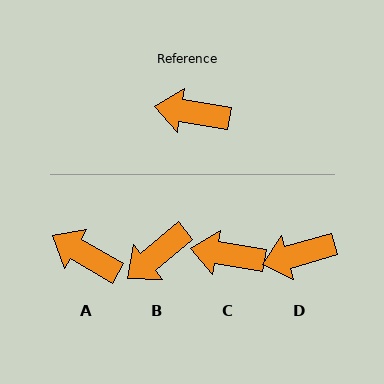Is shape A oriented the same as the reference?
No, it is off by about 20 degrees.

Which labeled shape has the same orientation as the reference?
C.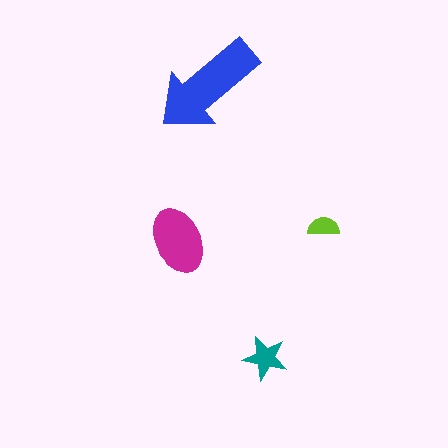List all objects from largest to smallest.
The blue arrow, the magenta ellipse, the teal star, the lime semicircle.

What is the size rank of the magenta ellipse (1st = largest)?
2nd.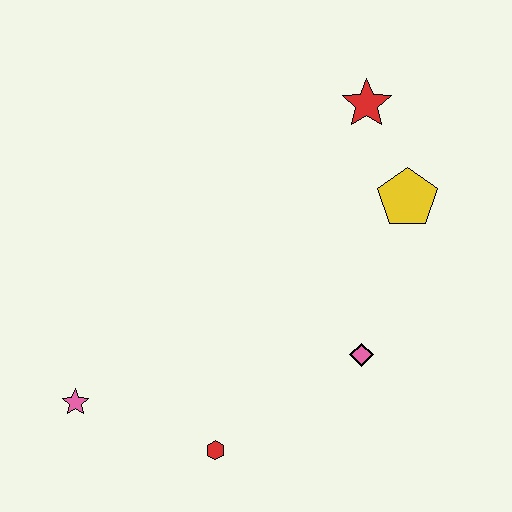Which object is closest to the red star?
The yellow pentagon is closest to the red star.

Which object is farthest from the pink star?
The red star is farthest from the pink star.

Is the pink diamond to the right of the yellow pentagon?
No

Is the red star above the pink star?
Yes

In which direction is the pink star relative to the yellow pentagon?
The pink star is to the left of the yellow pentagon.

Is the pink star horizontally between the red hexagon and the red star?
No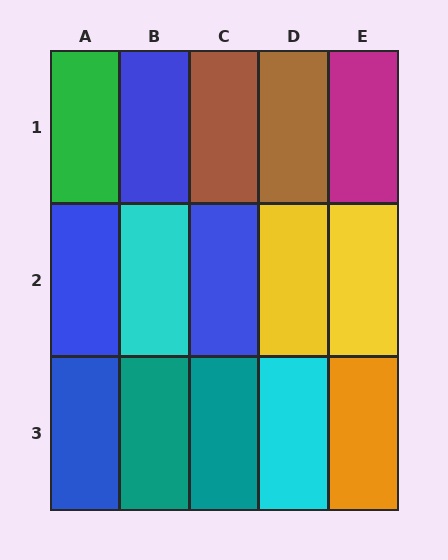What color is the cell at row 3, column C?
Teal.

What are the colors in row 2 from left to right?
Blue, cyan, blue, yellow, yellow.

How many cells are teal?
2 cells are teal.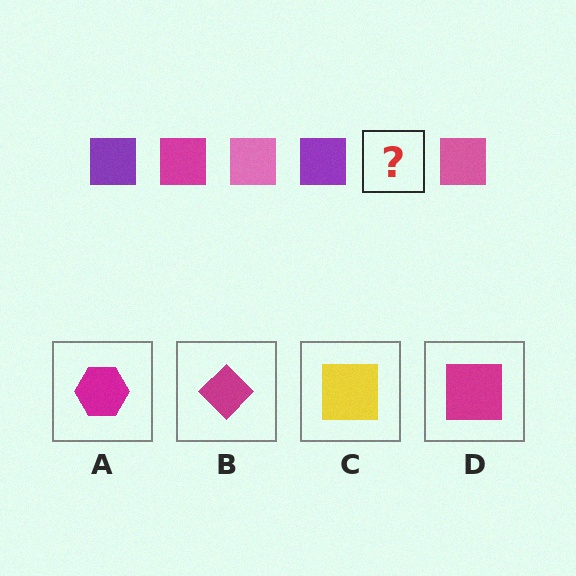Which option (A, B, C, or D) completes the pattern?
D.